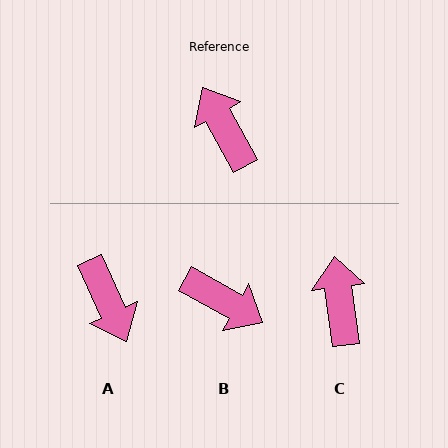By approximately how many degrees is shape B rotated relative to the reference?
Approximately 148 degrees clockwise.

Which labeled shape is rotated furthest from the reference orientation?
A, about 175 degrees away.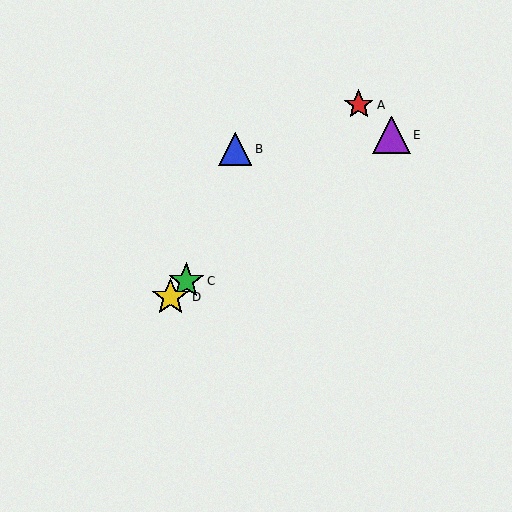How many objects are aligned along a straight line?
3 objects (A, C, D) are aligned along a straight line.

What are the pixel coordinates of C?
Object C is at (186, 281).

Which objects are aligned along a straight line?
Objects A, C, D are aligned along a straight line.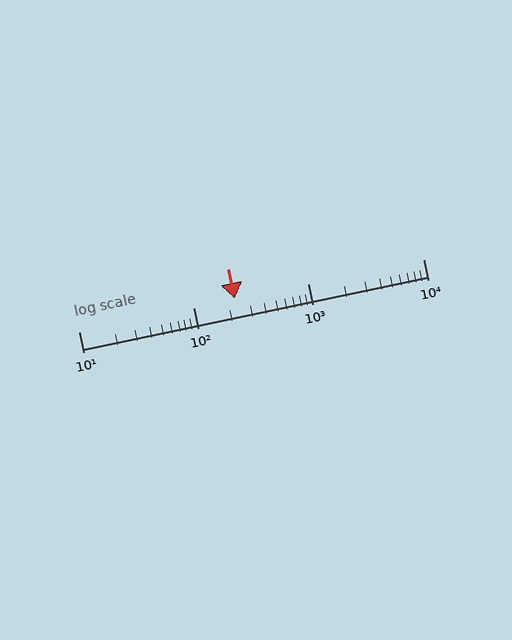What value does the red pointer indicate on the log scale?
The pointer indicates approximately 230.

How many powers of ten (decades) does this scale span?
The scale spans 3 decades, from 10 to 10000.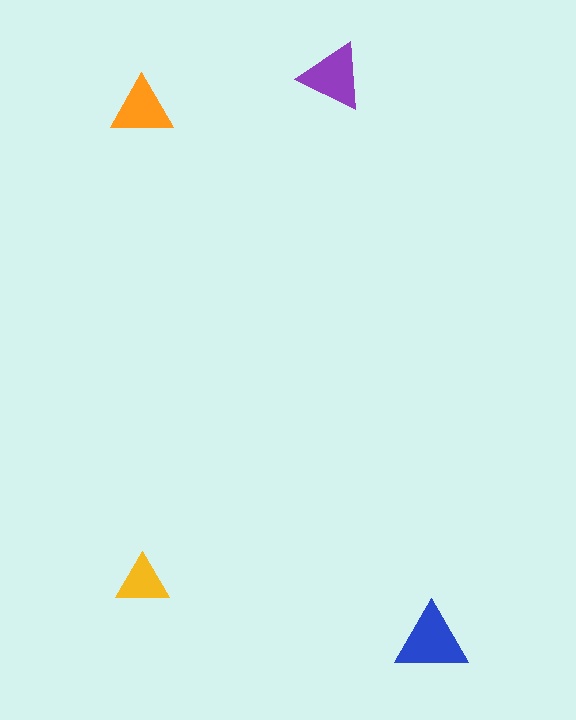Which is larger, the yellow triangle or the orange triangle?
The orange one.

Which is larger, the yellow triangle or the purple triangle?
The purple one.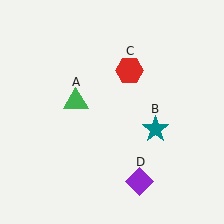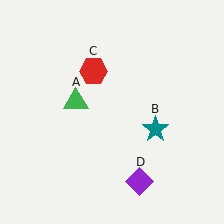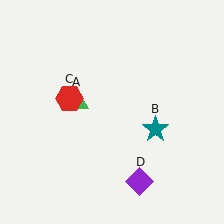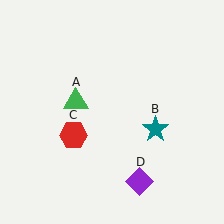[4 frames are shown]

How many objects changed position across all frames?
1 object changed position: red hexagon (object C).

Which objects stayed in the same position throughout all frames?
Green triangle (object A) and teal star (object B) and purple diamond (object D) remained stationary.